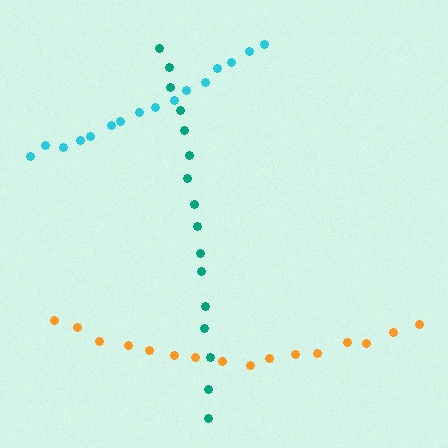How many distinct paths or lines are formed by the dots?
There are 3 distinct paths.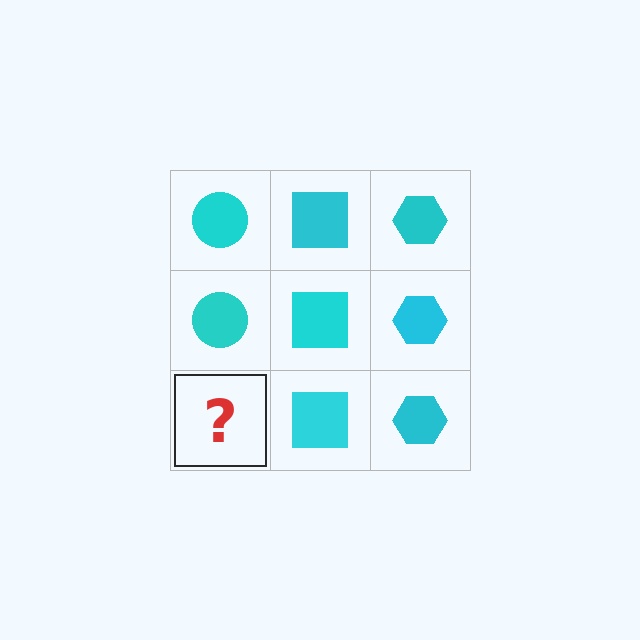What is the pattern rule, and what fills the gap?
The rule is that each column has a consistent shape. The gap should be filled with a cyan circle.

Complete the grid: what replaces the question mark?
The question mark should be replaced with a cyan circle.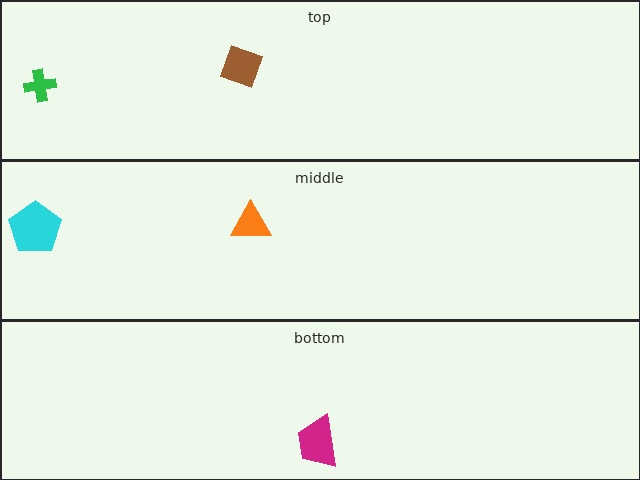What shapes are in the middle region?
The cyan pentagon, the orange triangle.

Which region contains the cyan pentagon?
The middle region.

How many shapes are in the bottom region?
1.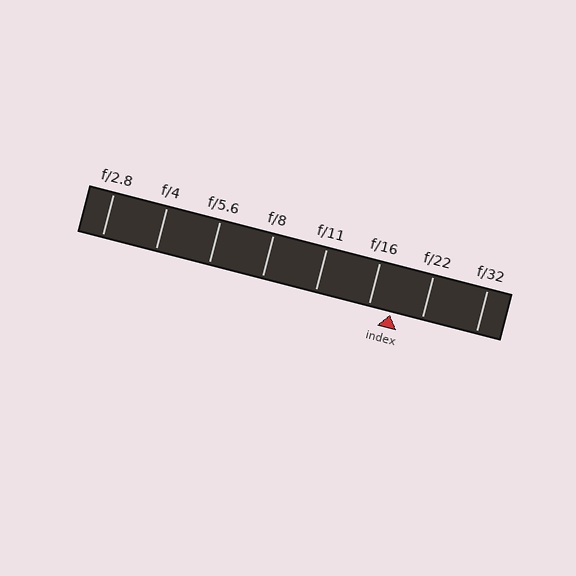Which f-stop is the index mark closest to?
The index mark is closest to f/16.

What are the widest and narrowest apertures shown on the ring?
The widest aperture shown is f/2.8 and the narrowest is f/32.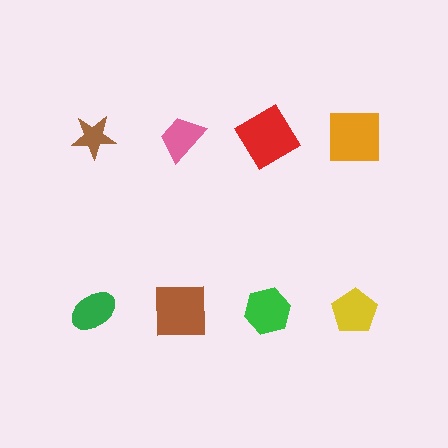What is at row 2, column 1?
A green ellipse.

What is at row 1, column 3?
A red diamond.